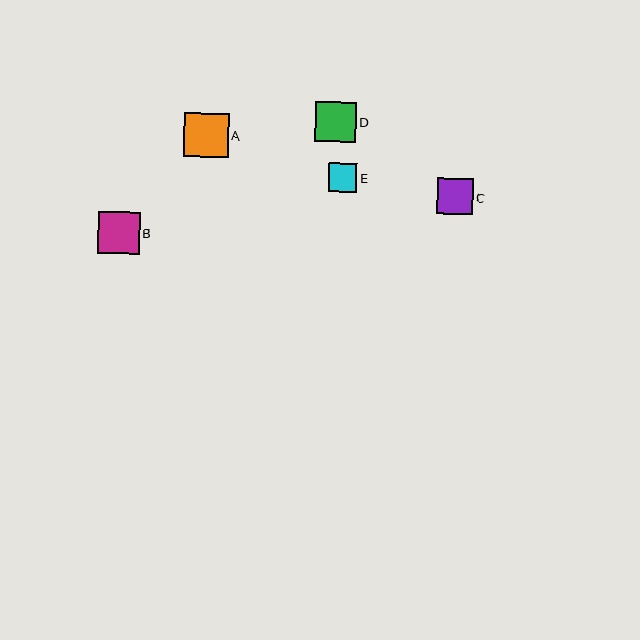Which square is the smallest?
Square E is the smallest with a size of approximately 29 pixels.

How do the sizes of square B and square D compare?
Square B and square D are approximately the same size.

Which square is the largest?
Square A is the largest with a size of approximately 45 pixels.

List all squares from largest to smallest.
From largest to smallest: A, B, D, C, E.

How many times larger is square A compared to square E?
Square A is approximately 1.6 times the size of square E.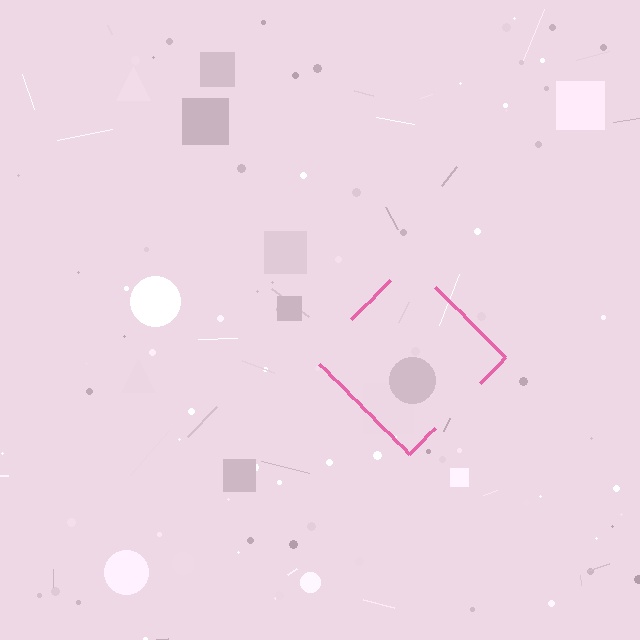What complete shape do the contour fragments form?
The contour fragments form a diamond.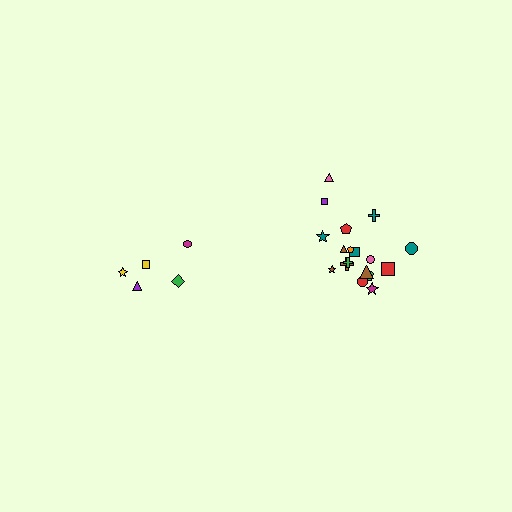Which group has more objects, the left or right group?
The right group.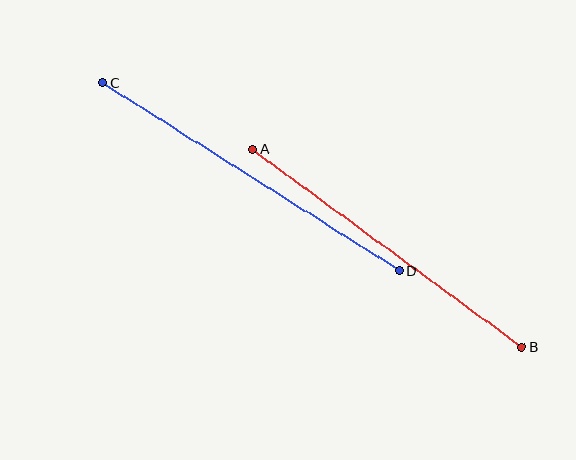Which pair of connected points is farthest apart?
Points C and D are farthest apart.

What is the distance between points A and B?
The distance is approximately 335 pixels.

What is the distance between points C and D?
The distance is approximately 351 pixels.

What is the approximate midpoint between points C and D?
The midpoint is at approximately (251, 177) pixels.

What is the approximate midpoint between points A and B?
The midpoint is at approximately (387, 248) pixels.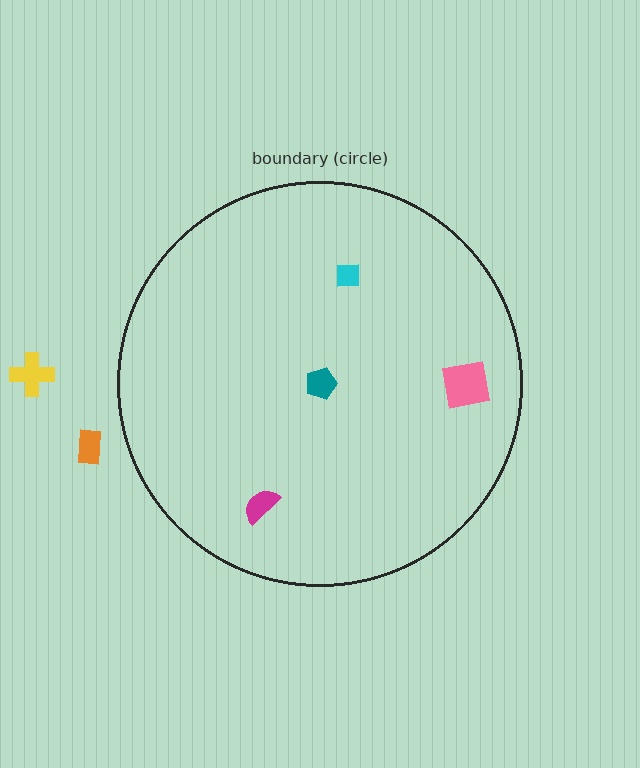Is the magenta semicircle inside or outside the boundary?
Inside.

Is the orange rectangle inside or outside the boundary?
Outside.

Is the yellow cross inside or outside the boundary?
Outside.